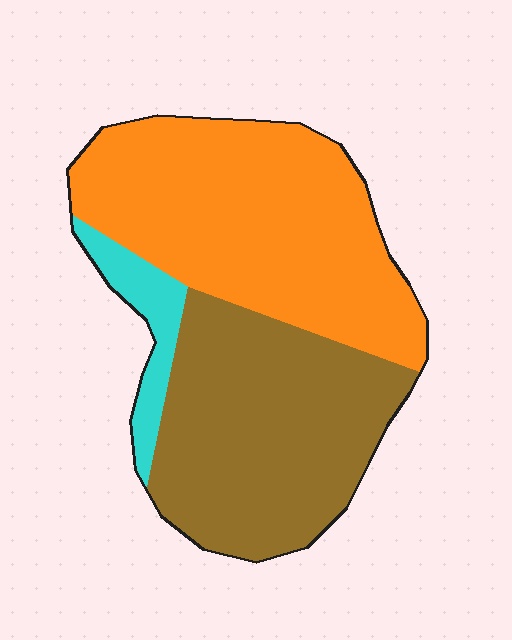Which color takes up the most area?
Orange, at roughly 50%.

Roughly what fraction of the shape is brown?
Brown takes up about two fifths (2/5) of the shape.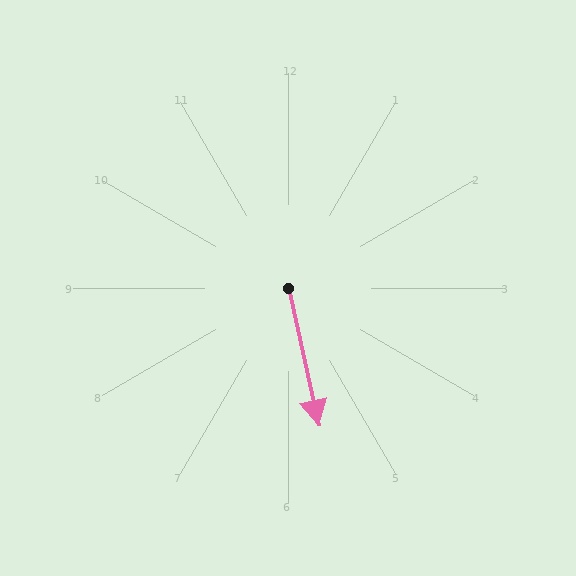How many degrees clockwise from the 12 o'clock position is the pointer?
Approximately 167 degrees.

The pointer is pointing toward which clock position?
Roughly 6 o'clock.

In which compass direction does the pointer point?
South.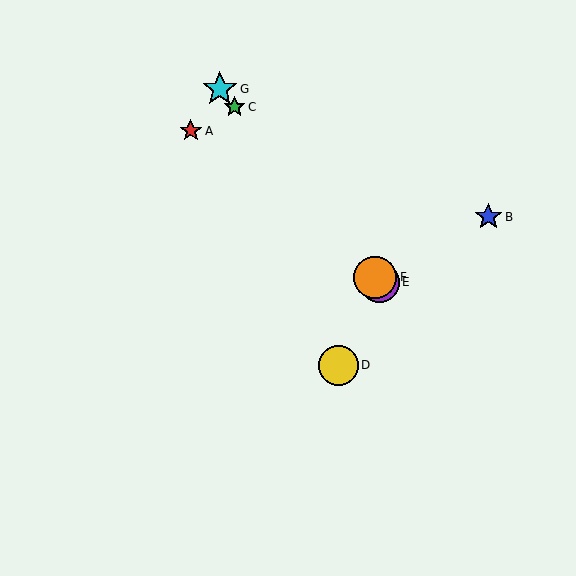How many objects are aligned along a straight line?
4 objects (C, E, F, G) are aligned along a straight line.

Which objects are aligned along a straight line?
Objects C, E, F, G are aligned along a straight line.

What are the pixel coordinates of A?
Object A is at (191, 131).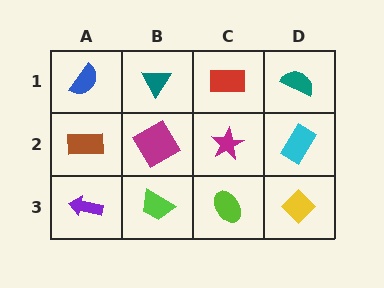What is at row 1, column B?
A teal triangle.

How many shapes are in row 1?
4 shapes.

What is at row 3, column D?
A yellow diamond.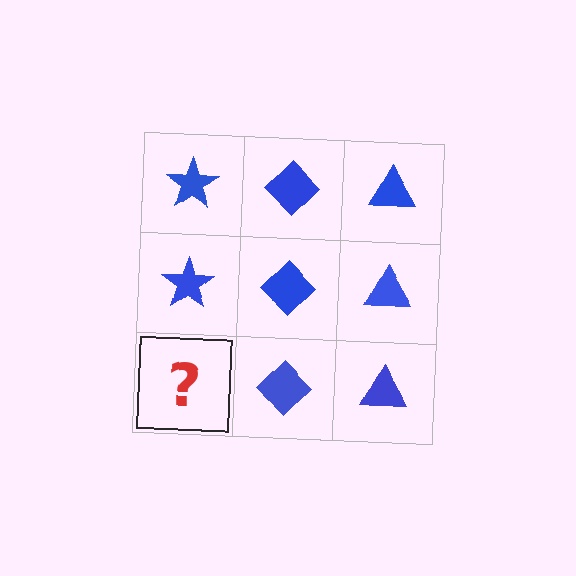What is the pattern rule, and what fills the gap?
The rule is that each column has a consistent shape. The gap should be filled with a blue star.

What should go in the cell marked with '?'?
The missing cell should contain a blue star.